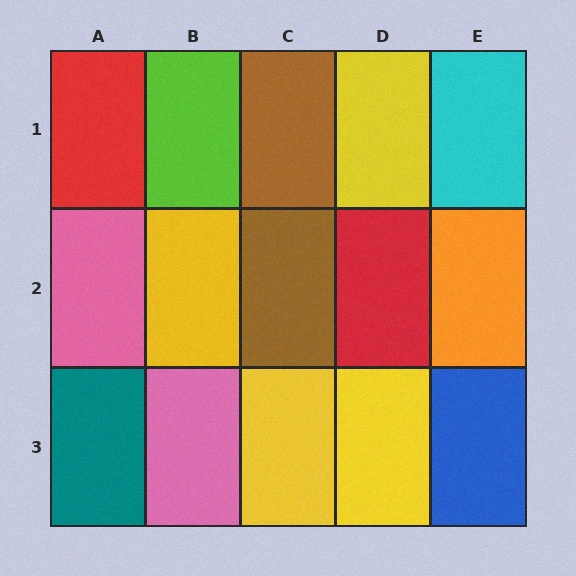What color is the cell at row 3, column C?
Yellow.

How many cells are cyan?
1 cell is cyan.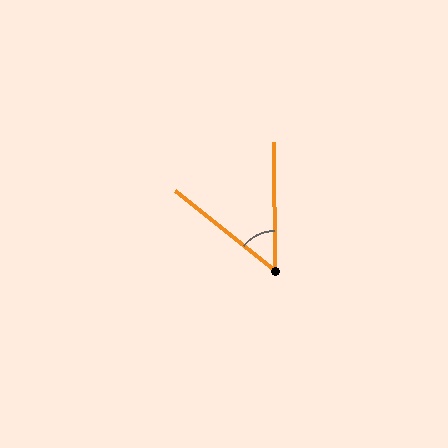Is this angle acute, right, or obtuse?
It is acute.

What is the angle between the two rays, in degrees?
Approximately 51 degrees.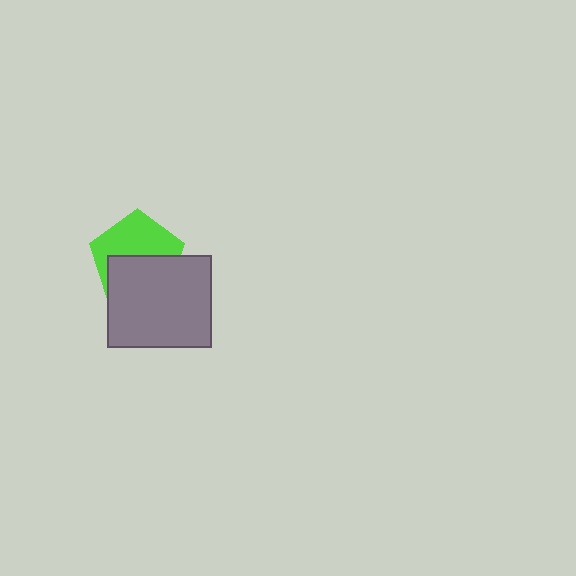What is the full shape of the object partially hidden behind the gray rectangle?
The partially hidden object is a lime pentagon.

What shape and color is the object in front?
The object in front is a gray rectangle.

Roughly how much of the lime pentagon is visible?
About half of it is visible (roughly 52%).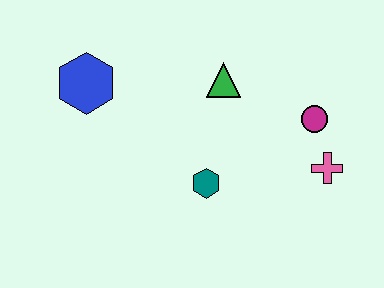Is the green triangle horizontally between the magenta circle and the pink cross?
No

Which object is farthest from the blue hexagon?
The pink cross is farthest from the blue hexagon.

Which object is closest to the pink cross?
The magenta circle is closest to the pink cross.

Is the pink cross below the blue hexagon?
Yes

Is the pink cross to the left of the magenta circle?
No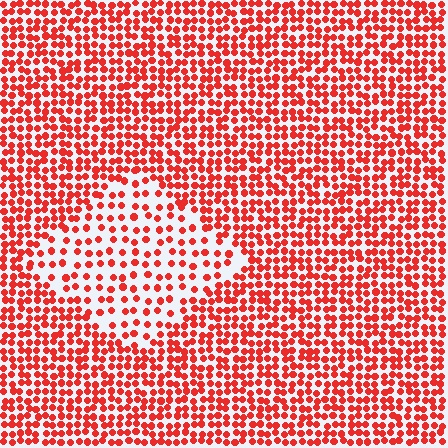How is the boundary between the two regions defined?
The boundary is defined by a change in element density (approximately 2.0x ratio). All elements are the same color, size, and shape.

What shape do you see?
I see a diamond.